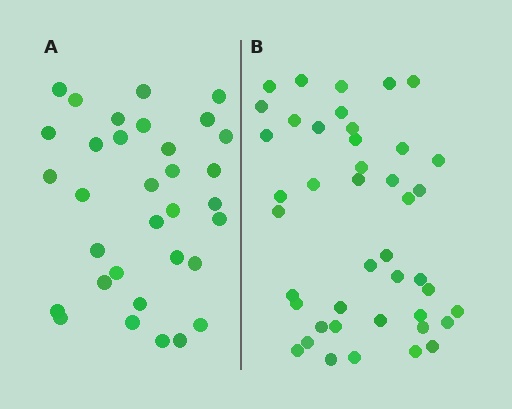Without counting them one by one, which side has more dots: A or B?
Region B (the right region) has more dots.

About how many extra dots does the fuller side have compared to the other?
Region B has roughly 10 or so more dots than region A.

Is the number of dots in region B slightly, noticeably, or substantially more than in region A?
Region B has noticeably more, but not dramatically so. The ratio is roughly 1.3 to 1.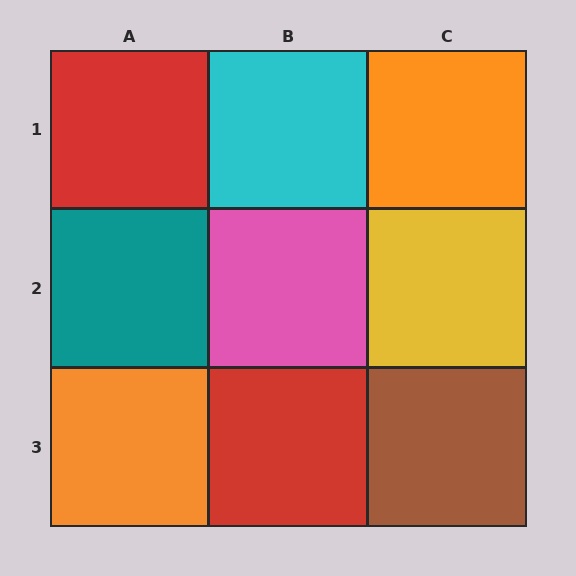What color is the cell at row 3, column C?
Brown.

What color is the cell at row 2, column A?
Teal.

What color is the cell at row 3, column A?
Orange.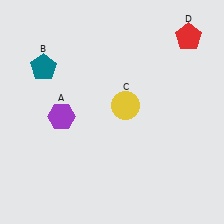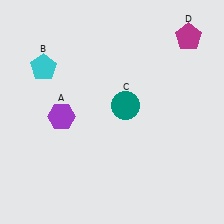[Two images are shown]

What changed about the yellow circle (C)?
In Image 1, C is yellow. In Image 2, it changed to teal.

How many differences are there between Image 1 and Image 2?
There are 3 differences between the two images.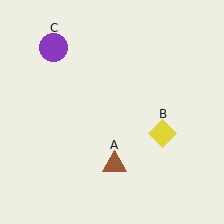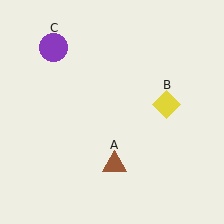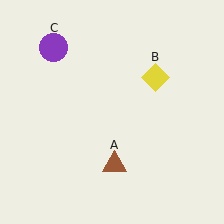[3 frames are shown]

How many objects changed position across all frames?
1 object changed position: yellow diamond (object B).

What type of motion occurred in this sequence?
The yellow diamond (object B) rotated counterclockwise around the center of the scene.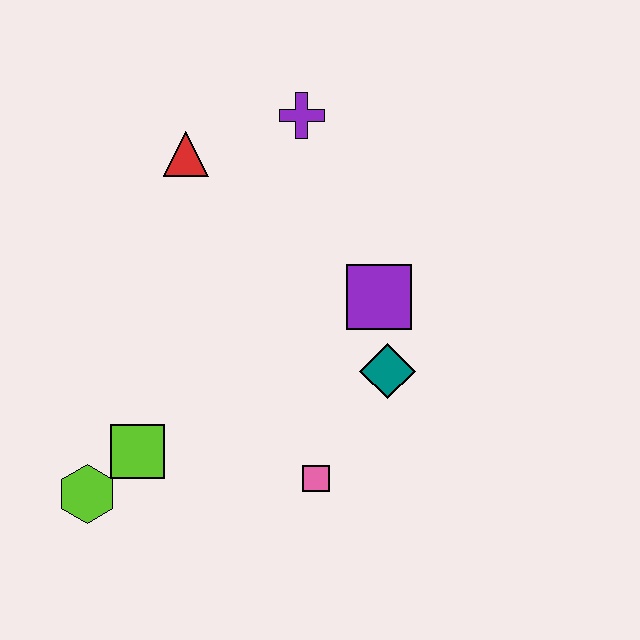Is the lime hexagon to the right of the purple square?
No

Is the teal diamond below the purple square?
Yes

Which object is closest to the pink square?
The teal diamond is closest to the pink square.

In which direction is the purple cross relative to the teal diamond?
The purple cross is above the teal diamond.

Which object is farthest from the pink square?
The purple cross is farthest from the pink square.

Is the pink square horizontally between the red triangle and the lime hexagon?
No